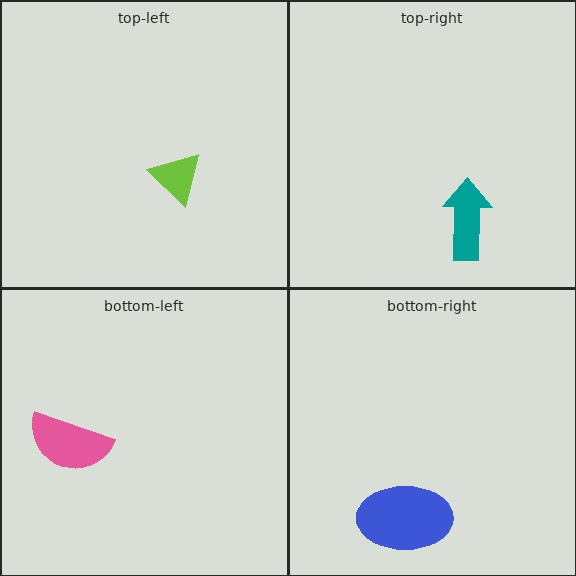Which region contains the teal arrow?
The top-right region.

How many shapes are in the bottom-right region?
1.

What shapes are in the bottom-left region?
The pink semicircle.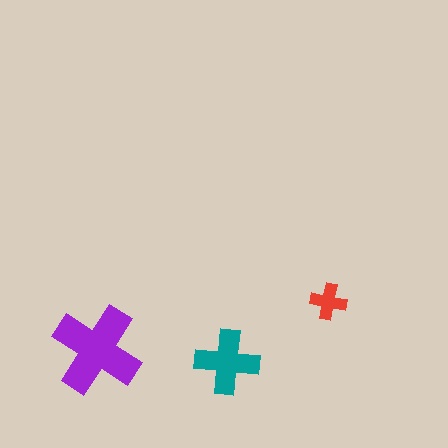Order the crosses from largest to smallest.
the purple one, the teal one, the red one.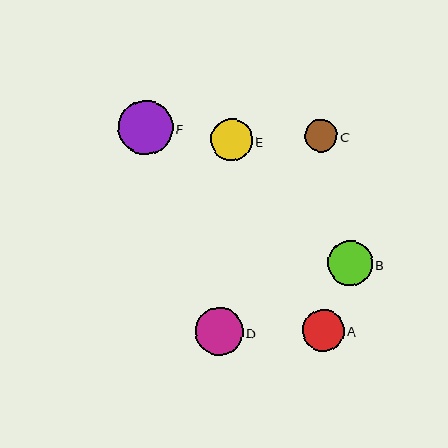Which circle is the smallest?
Circle C is the smallest with a size of approximately 33 pixels.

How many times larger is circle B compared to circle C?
Circle B is approximately 1.4 times the size of circle C.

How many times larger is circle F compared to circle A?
Circle F is approximately 1.3 times the size of circle A.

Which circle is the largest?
Circle F is the largest with a size of approximately 54 pixels.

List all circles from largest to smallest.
From largest to smallest: F, D, B, A, E, C.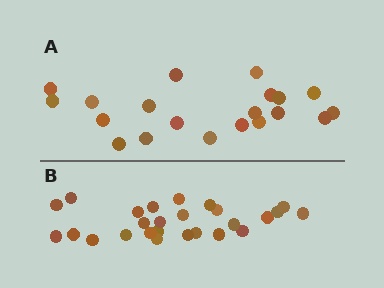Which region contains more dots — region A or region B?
Region B (the bottom region) has more dots.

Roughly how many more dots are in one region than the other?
Region B has about 6 more dots than region A.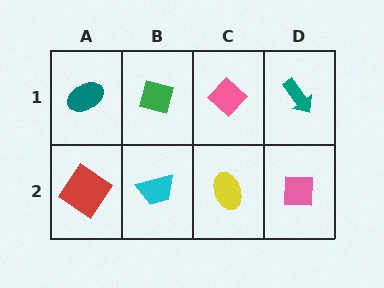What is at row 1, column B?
A green square.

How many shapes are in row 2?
4 shapes.